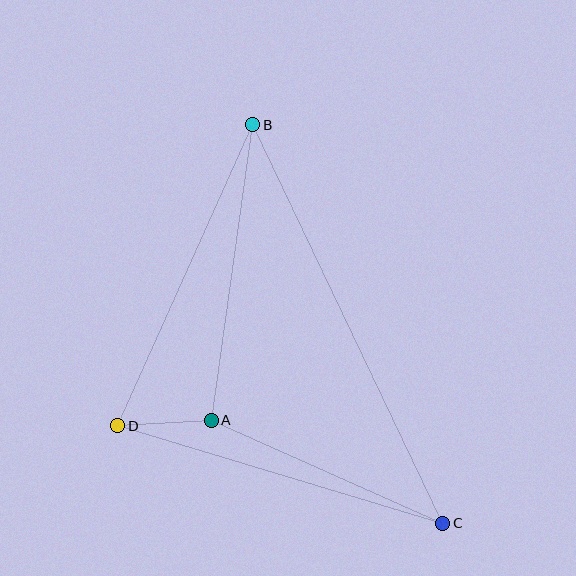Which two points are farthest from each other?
Points B and C are farthest from each other.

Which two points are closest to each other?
Points A and D are closest to each other.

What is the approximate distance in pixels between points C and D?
The distance between C and D is approximately 339 pixels.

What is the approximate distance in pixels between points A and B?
The distance between A and B is approximately 298 pixels.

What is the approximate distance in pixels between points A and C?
The distance between A and C is approximately 253 pixels.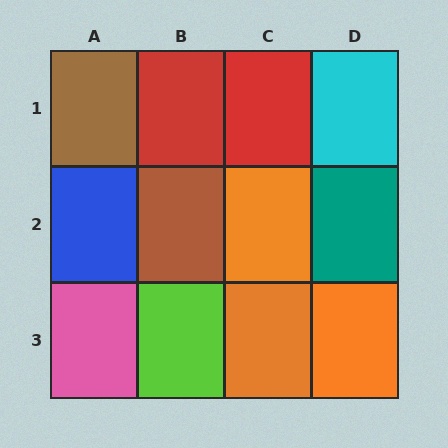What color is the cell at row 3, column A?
Pink.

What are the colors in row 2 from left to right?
Blue, brown, orange, teal.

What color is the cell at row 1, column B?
Red.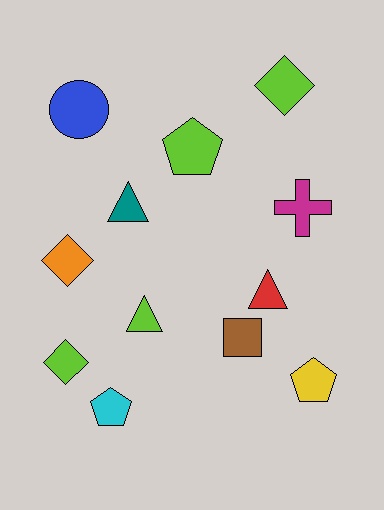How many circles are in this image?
There is 1 circle.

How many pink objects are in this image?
There are no pink objects.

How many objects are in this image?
There are 12 objects.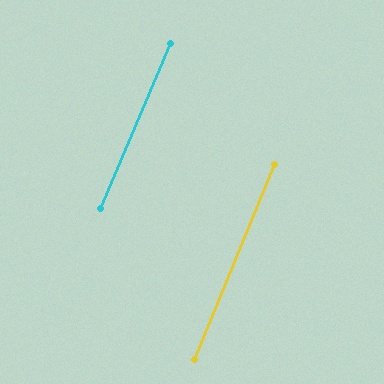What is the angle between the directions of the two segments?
Approximately 1 degree.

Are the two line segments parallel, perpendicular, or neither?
Parallel — their directions differ by only 0.8°.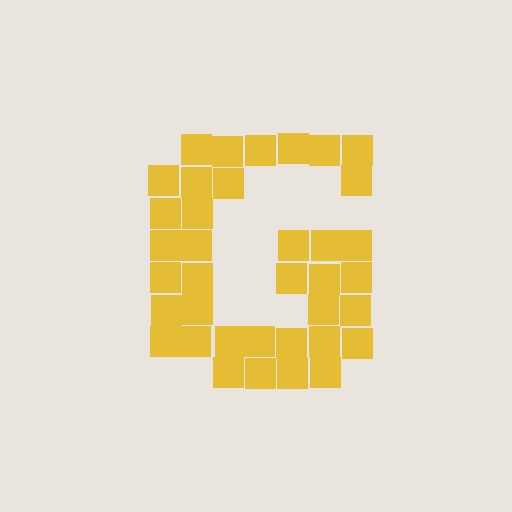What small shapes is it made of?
It is made of small squares.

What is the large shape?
The large shape is the letter G.